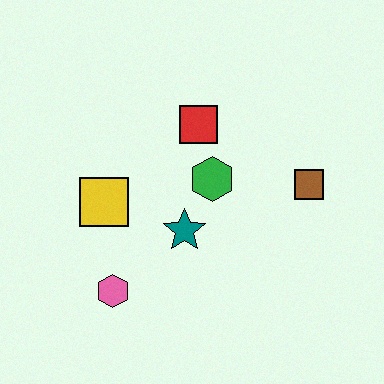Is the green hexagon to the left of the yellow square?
No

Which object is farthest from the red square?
The pink hexagon is farthest from the red square.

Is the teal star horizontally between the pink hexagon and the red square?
Yes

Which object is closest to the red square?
The green hexagon is closest to the red square.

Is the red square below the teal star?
No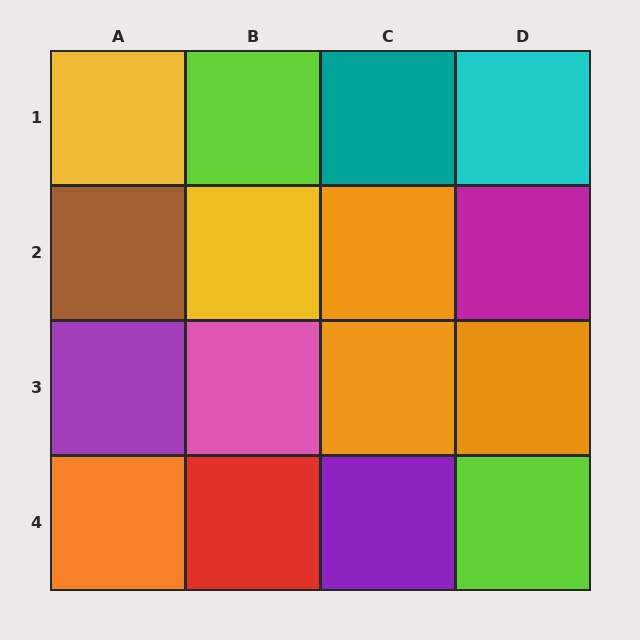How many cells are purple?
2 cells are purple.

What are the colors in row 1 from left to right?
Yellow, lime, teal, cyan.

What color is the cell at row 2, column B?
Yellow.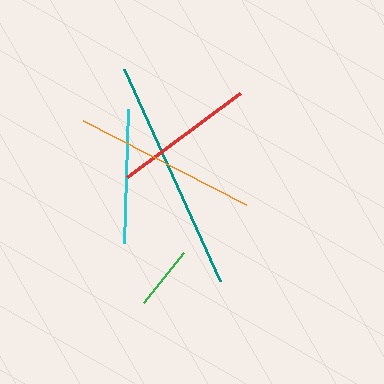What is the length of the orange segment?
The orange segment is approximately 184 pixels long.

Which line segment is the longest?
The teal line is the longest at approximately 232 pixels.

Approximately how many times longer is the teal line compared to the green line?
The teal line is approximately 3.6 times the length of the green line.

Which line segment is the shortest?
The green line is the shortest at approximately 64 pixels.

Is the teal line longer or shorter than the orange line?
The teal line is longer than the orange line.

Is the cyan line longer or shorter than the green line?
The cyan line is longer than the green line.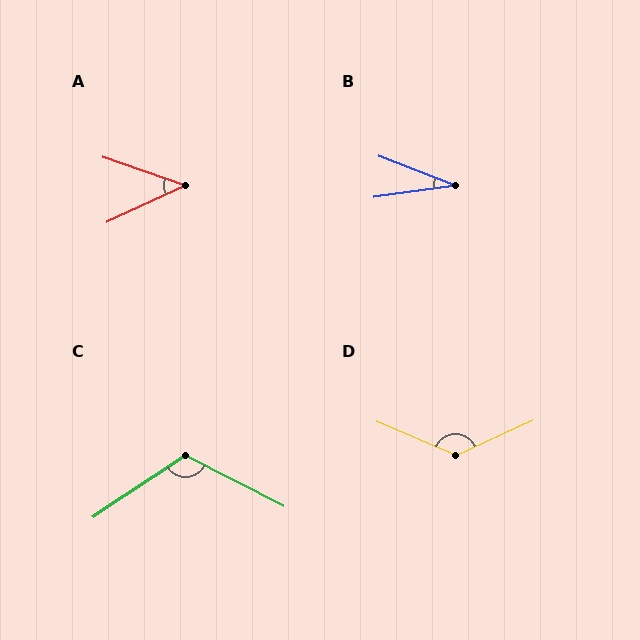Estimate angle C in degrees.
Approximately 119 degrees.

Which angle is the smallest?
B, at approximately 29 degrees.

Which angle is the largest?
D, at approximately 132 degrees.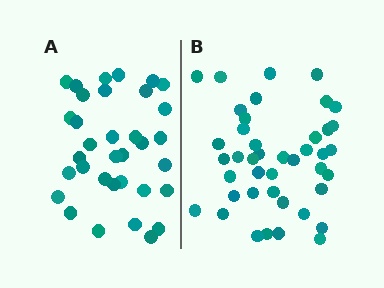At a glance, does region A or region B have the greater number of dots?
Region B (the right region) has more dots.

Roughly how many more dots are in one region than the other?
Region B has roughly 8 or so more dots than region A.